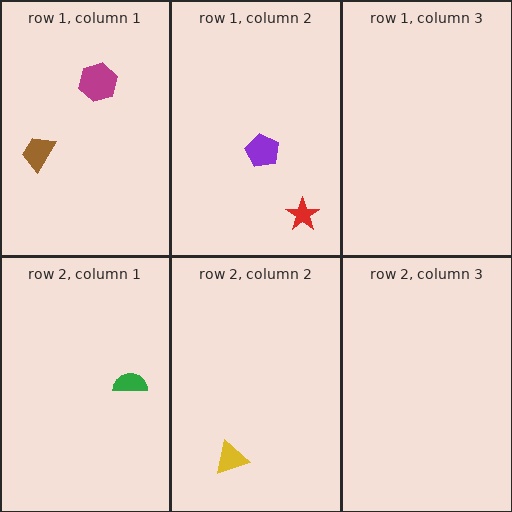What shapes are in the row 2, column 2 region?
The yellow triangle.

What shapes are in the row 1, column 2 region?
The purple pentagon, the red star.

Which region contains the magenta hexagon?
The row 1, column 1 region.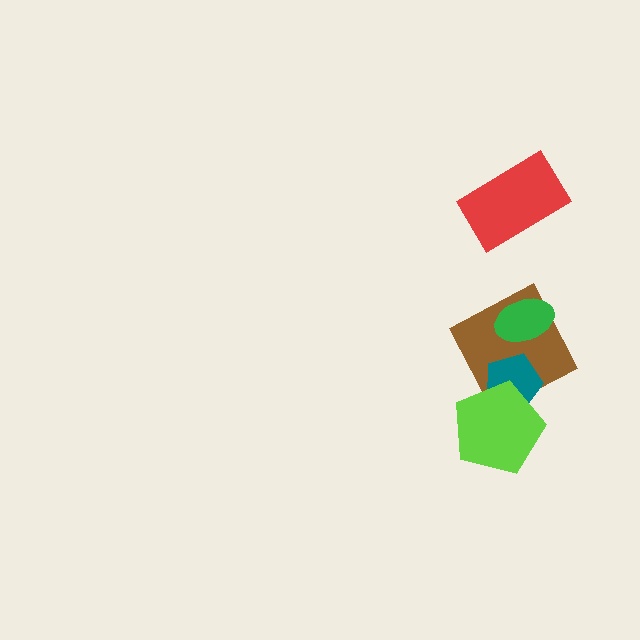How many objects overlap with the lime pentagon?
2 objects overlap with the lime pentagon.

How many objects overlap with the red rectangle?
0 objects overlap with the red rectangle.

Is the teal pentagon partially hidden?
Yes, it is partially covered by another shape.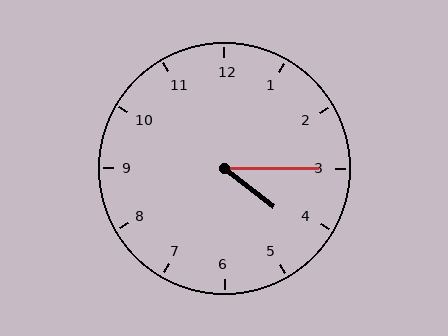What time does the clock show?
4:15.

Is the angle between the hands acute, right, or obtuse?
It is acute.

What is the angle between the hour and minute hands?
Approximately 38 degrees.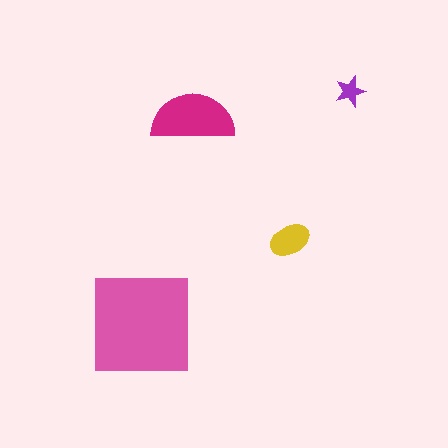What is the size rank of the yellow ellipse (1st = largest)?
3rd.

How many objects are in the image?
There are 4 objects in the image.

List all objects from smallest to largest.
The purple star, the yellow ellipse, the magenta semicircle, the pink square.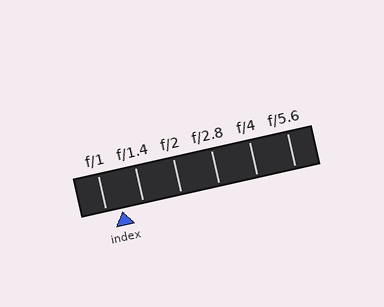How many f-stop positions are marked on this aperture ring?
There are 6 f-stop positions marked.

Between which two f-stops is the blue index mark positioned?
The index mark is between f/1 and f/1.4.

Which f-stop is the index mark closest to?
The index mark is closest to f/1.